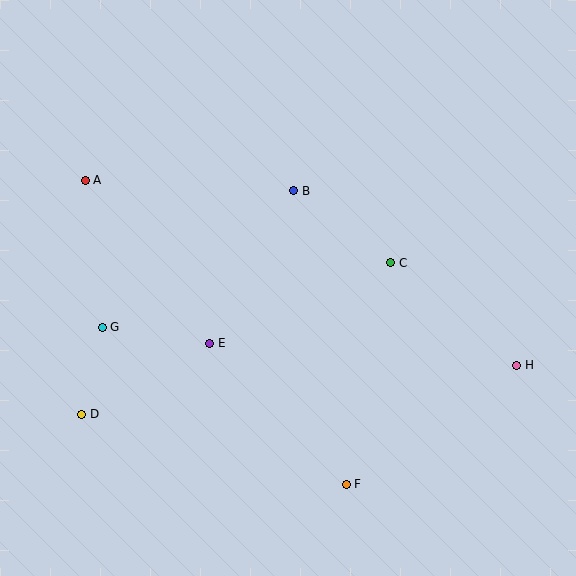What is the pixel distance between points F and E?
The distance between F and E is 196 pixels.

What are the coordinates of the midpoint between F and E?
The midpoint between F and E is at (278, 414).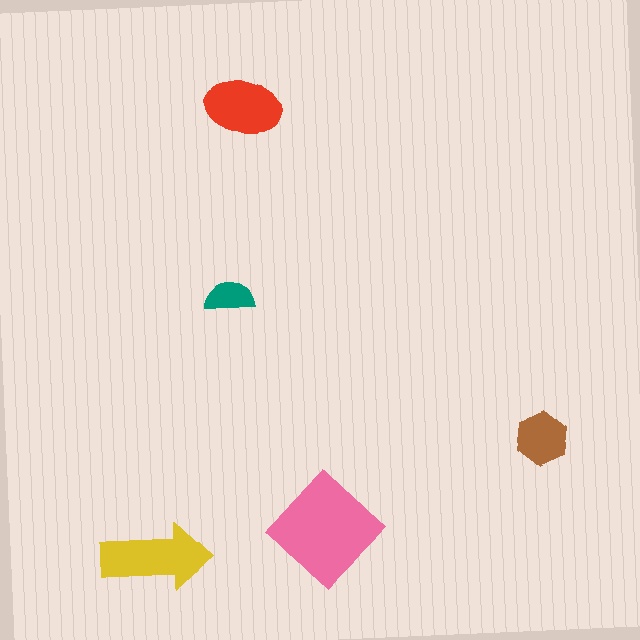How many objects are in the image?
There are 5 objects in the image.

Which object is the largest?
The pink diamond.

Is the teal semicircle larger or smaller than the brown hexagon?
Smaller.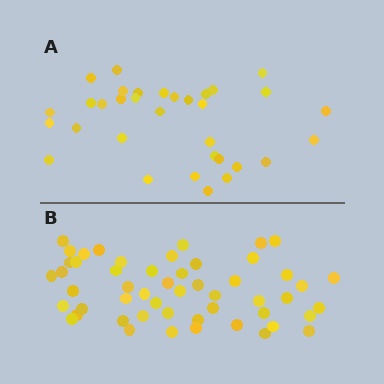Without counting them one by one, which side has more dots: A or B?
Region B (the bottom region) has more dots.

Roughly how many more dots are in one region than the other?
Region B has approximately 20 more dots than region A.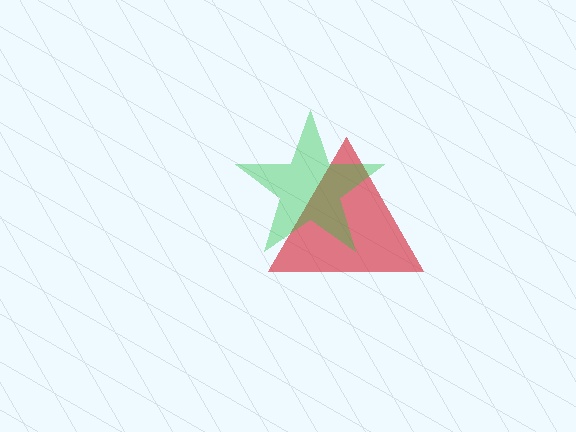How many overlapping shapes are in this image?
There are 2 overlapping shapes in the image.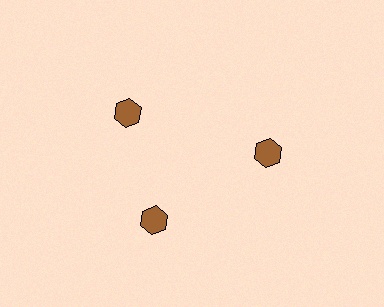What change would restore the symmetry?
The symmetry would be restored by rotating it back into even spacing with its neighbors so that all 3 hexagons sit at equal angles and equal distance from the center.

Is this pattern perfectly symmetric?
No. The 3 brown hexagons are arranged in a ring, but one element near the 11 o'clock position is rotated out of alignment along the ring, breaking the 3-fold rotational symmetry.